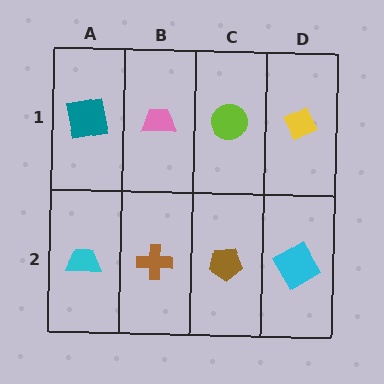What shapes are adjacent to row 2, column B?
A pink trapezoid (row 1, column B), a cyan trapezoid (row 2, column A), a brown pentagon (row 2, column C).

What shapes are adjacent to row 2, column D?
A yellow diamond (row 1, column D), a brown pentagon (row 2, column C).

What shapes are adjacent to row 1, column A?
A cyan trapezoid (row 2, column A), a pink trapezoid (row 1, column B).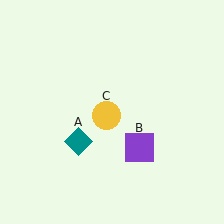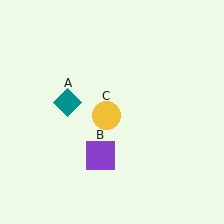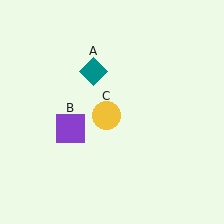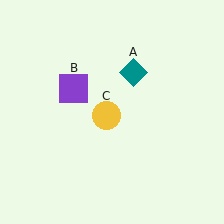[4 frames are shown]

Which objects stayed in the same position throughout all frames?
Yellow circle (object C) remained stationary.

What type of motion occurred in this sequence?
The teal diamond (object A), purple square (object B) rotated clockwise around the center of the scene.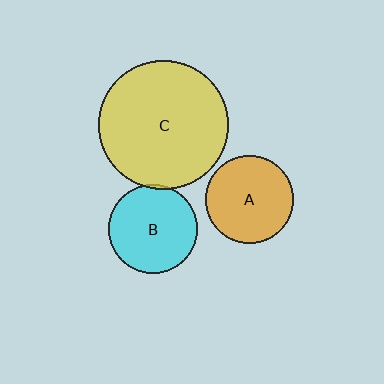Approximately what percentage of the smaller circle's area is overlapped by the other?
Approximately 5%.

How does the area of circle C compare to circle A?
Approximately 2.2 times.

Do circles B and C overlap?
Yes.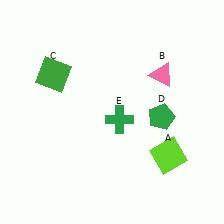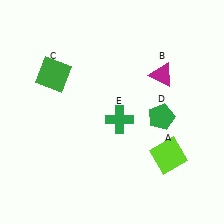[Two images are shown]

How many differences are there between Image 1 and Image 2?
There is 1 difference between the two images.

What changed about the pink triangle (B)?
In Image 1, B is pink. In Image 2, it changed to magenta.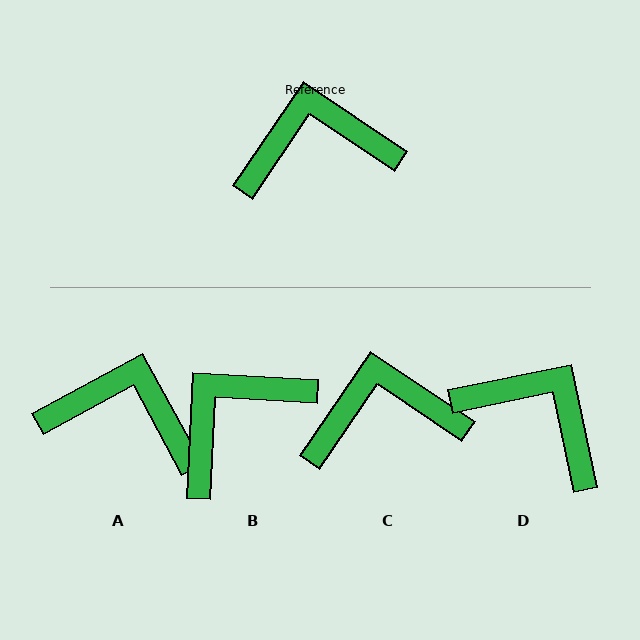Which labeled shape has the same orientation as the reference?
C.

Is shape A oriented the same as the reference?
No, it is off by about 27 degrees.